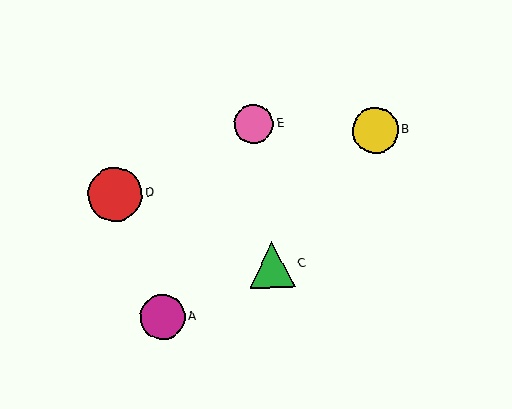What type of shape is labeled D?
Shape D is a red circle.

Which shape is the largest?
The red circle (labeled D) is the largest.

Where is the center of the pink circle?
The center of the pink circle is at (254, 124).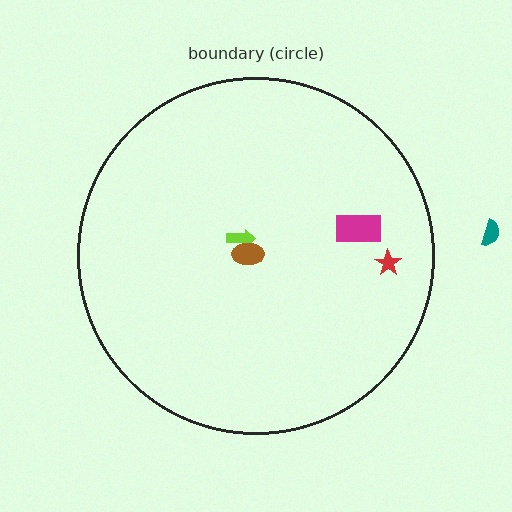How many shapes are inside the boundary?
4 inside, 1 outside.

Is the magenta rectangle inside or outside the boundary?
Inside.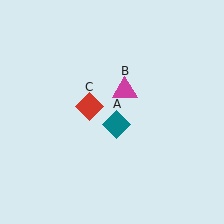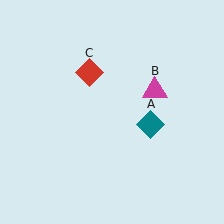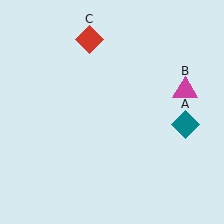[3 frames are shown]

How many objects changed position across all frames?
3 objects changed position: teal diamond (object A), magenta triangle (object B), red diamond (object C).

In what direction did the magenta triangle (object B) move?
The magenta triangle (object B) moved right.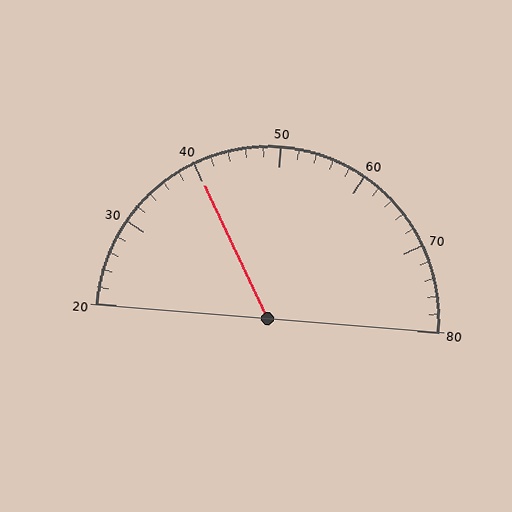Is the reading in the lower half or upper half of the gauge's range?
The reading is in the lower half of the range (20 to 80).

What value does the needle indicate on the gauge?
The needle indicates approximately 40.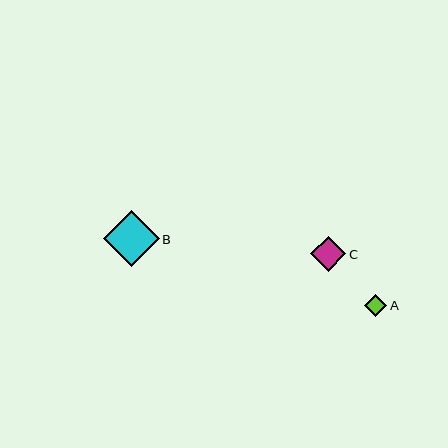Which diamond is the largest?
Diamond B is the largest with a size of approximately 56 pixels.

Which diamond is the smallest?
Diamond A is the smallest with a size of approximately 22 pixels.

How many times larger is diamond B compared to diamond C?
Diamond B is approximately 1.6 times the size of diamond C.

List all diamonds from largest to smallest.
From largest to smallest: B, C, A.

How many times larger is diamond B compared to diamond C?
Diamond B is approximately 1.6 times the size of diamond C.